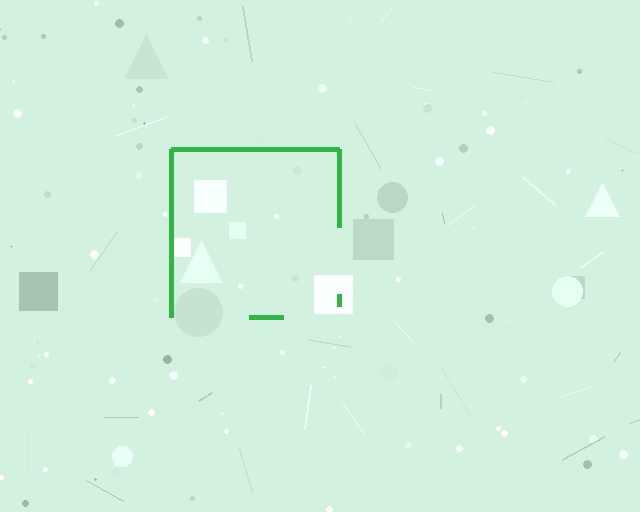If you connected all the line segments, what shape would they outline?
They would outline a square.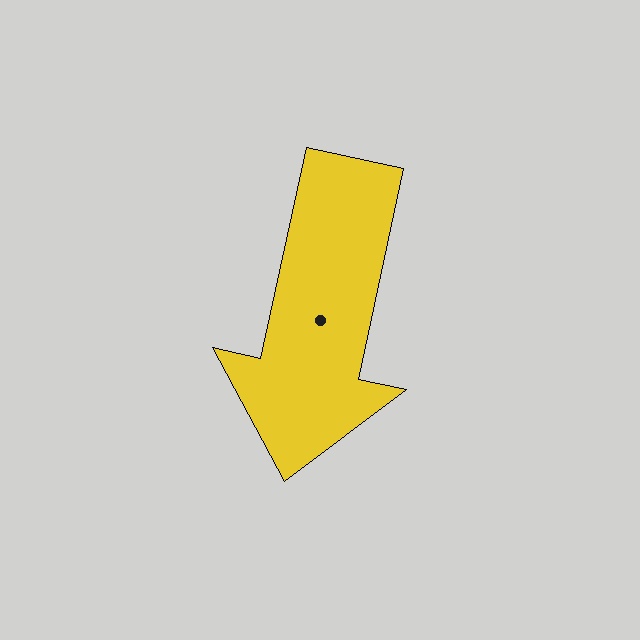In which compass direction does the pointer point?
South.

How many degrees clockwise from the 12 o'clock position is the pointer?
Approximately 192 degrees.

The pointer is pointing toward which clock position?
Roughly 6 o'clock.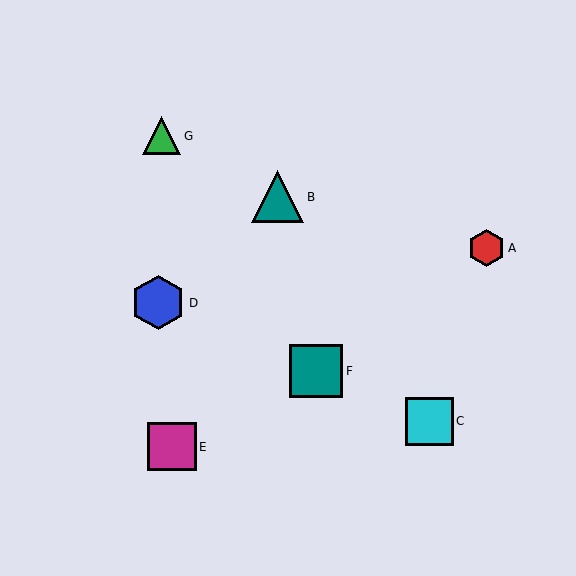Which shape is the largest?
The blue hexagon (labeled D) is the largest.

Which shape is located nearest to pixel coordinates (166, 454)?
The magenta square (labeled E) at (172, 447) is nearest to that location.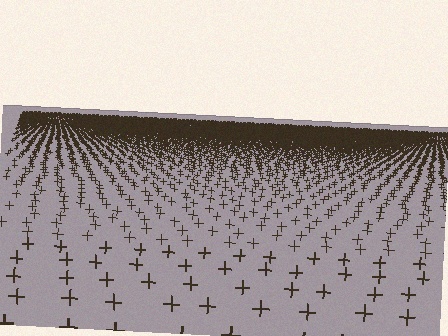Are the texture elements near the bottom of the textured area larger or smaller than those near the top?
Larger. Near the bottom, elements are closer to the viewer and appear at a bigger on-screen size.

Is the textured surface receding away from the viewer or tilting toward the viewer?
The surface is receding away from the viewer. Texture elements get smaller and denser toward the top.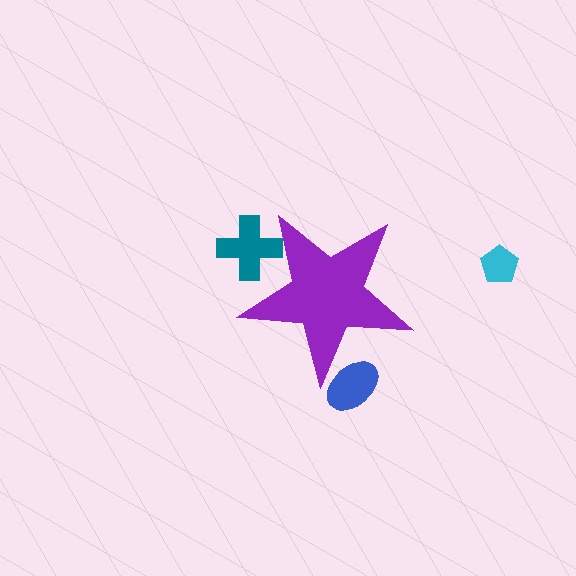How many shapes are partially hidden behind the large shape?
2 shapes are partially hidden.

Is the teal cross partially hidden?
Yes, the teal cross is partially hidden behind the purple star.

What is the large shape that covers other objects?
A purple star.